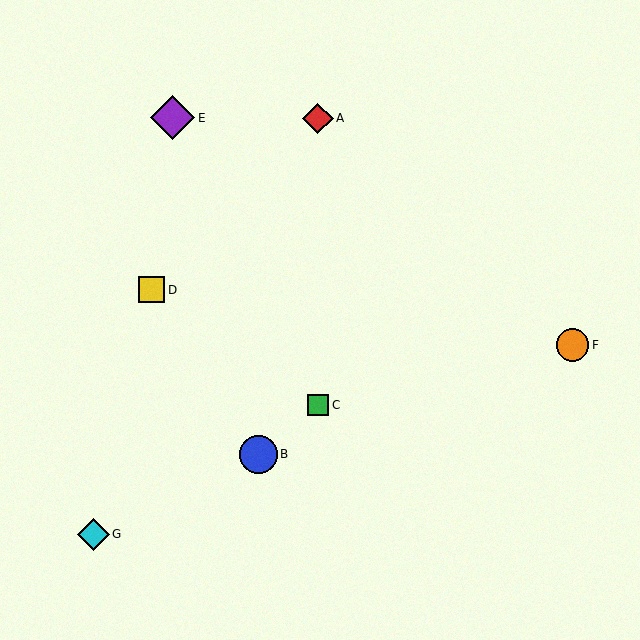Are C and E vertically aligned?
No, C is at x≈318 and E is at x≈173.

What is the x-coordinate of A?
Object A is at x≈318.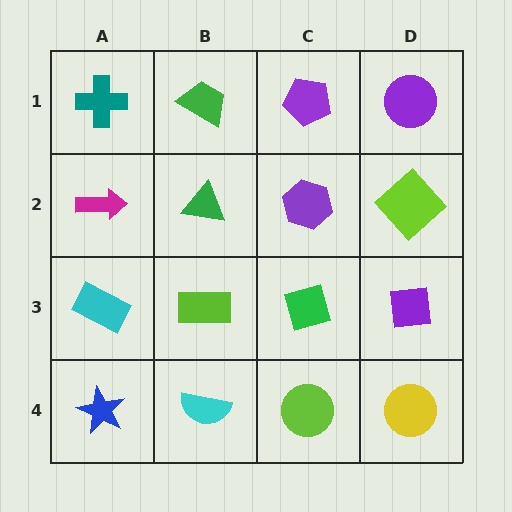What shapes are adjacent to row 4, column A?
A cyan rectangle (row 3, column A), a cyan semicircle (row 4, column B).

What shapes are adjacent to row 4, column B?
A lime rectangle (row 3, column B), a blue star (row 4, column A), a lime circle (row 4, column C).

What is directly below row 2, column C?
A green diamond.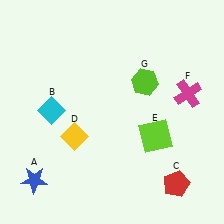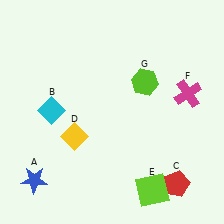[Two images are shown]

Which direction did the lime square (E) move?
The lime square (E) moved down.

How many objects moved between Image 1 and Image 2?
1 object moved between the two images.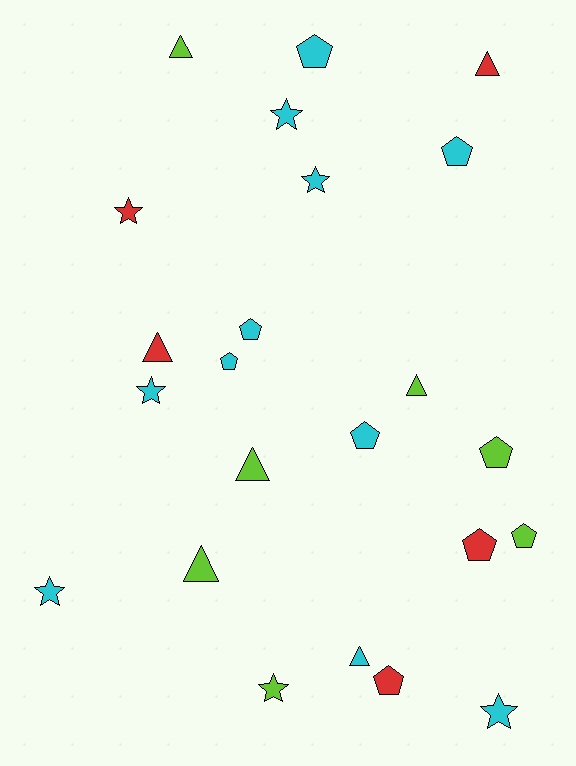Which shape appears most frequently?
Pentagon, with 9 objects.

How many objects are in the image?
There are 23 objects.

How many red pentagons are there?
There are 2 red pentagons.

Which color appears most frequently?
Cyan, with 11 objects.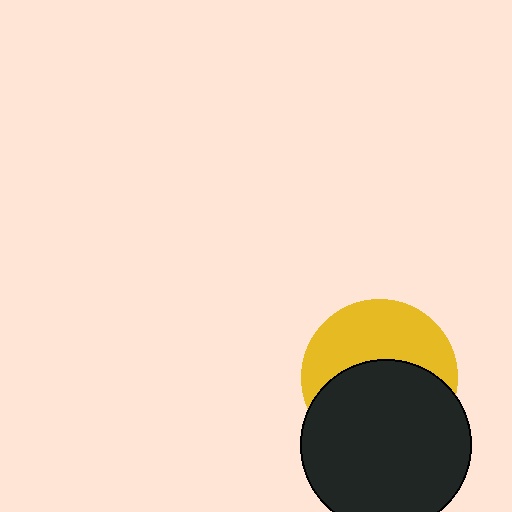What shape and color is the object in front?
The object in front is a black circle.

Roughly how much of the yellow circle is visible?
About half of it is visible (roughly 46%).